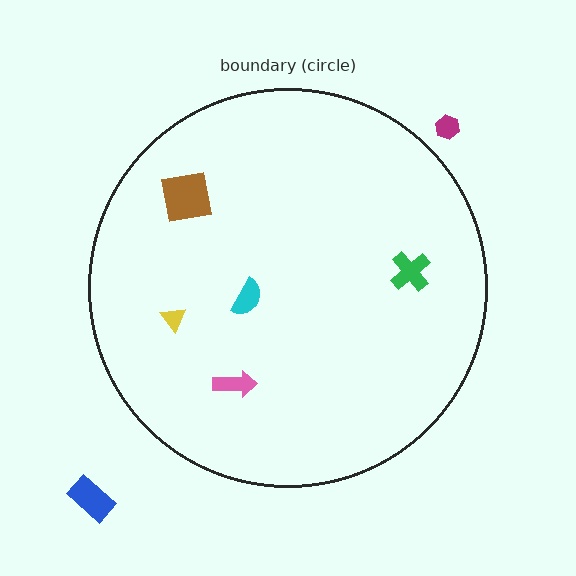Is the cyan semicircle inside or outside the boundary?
Inside.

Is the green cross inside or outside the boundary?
Inside.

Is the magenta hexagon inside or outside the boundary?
Outside.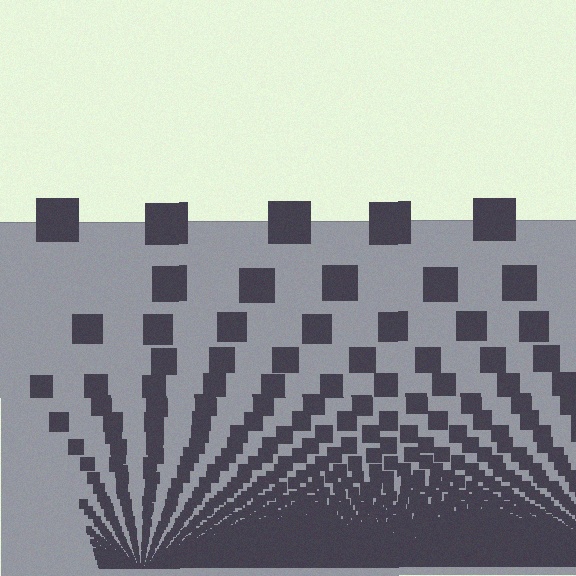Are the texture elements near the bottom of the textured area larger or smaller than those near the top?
Smaller. The gradient is inverted — elements near the bottom are smaller and denser.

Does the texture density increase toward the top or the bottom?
Density increases toward the bottom.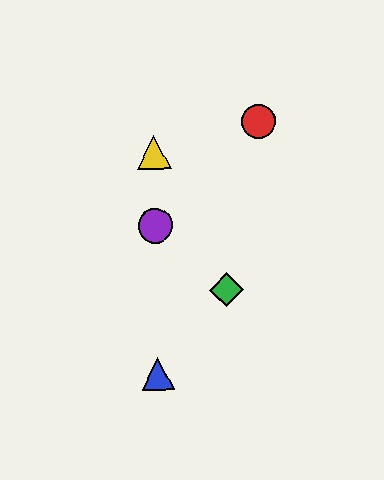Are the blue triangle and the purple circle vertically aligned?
Yes, both are at x≈158.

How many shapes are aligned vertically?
3 shapes (the blue triangle, the yellow triangle, the purple circle) are aligned vertically.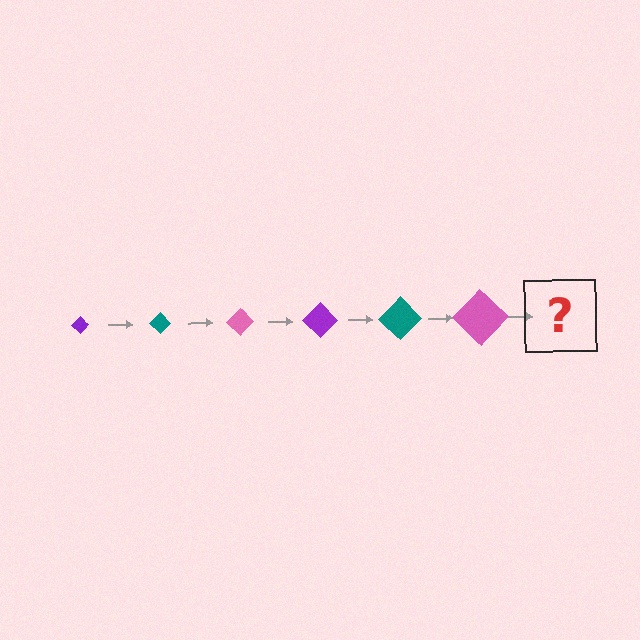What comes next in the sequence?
The next element should be a purple diamond, larger than the previous one.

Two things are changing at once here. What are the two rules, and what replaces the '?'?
The two rules are that the diamond grows larger each step and the color cycles through purple, teal, and pink. The '?' should be a purple diamond, larger than the previous one.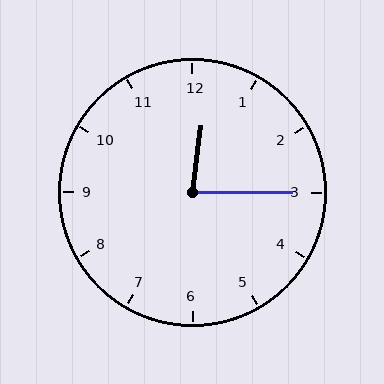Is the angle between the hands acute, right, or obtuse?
It is acute.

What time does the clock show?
12:15.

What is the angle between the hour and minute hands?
Approximately 82 degrees.